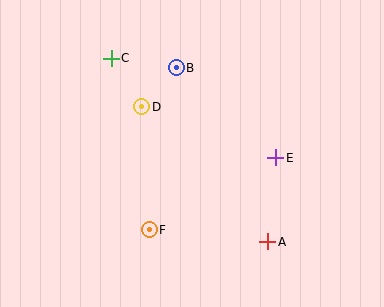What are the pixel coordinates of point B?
Point B is at (176, 68).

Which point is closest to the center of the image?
Point D at (142, 107) is closest to the center.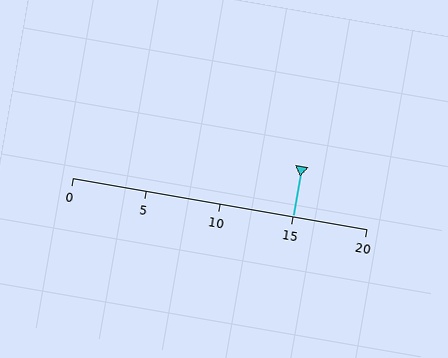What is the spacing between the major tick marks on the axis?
The major ticks are spaced 5 apart.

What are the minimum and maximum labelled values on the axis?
The axis runs from 0 to 20.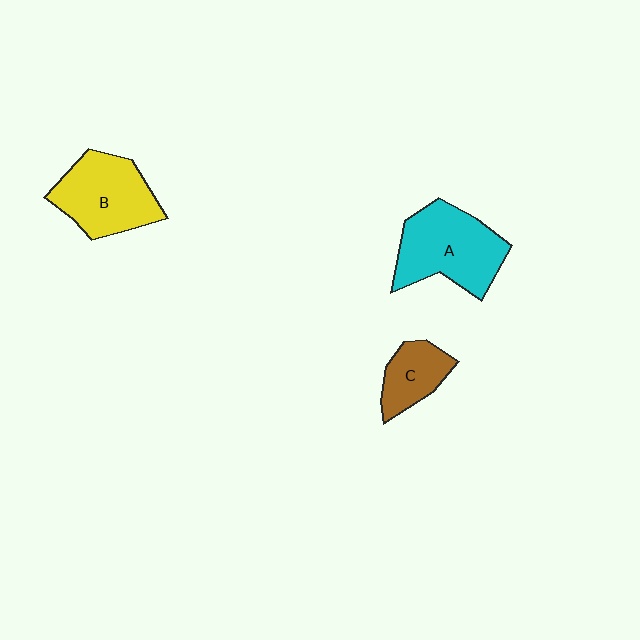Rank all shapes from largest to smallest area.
From largest to smallest: A (cyan), B (yellow), C (brown).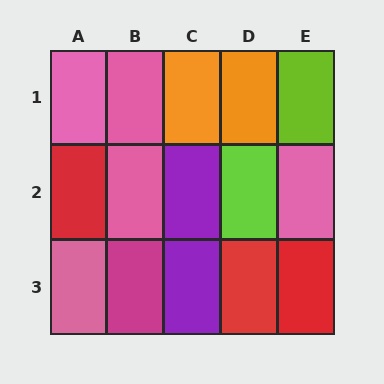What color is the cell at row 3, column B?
Magenta.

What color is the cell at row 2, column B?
Pink.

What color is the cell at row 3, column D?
Red.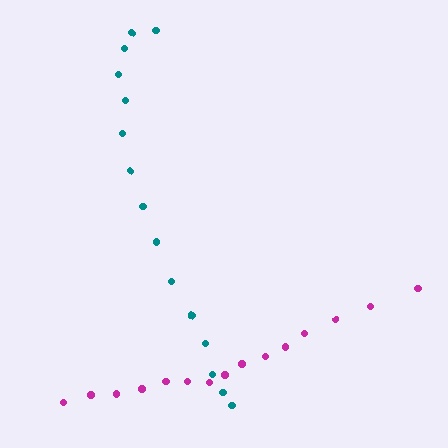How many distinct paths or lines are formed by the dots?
There are 2 distinct paths.